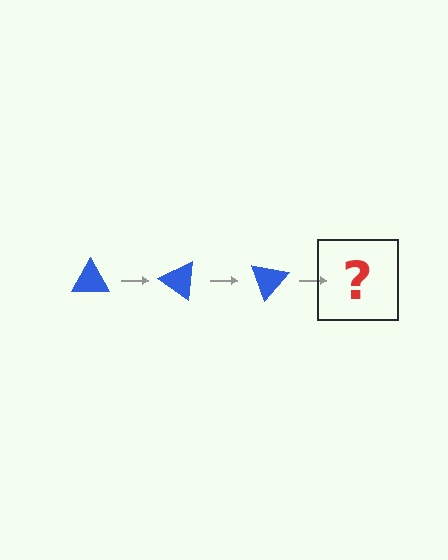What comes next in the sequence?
The next element should be a blue triangle rotated 105 degrees.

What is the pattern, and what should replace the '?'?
The pattern is that the triangle rotates 35 degrees each step. The '?' should be a blue triangle rotated 105 degrees.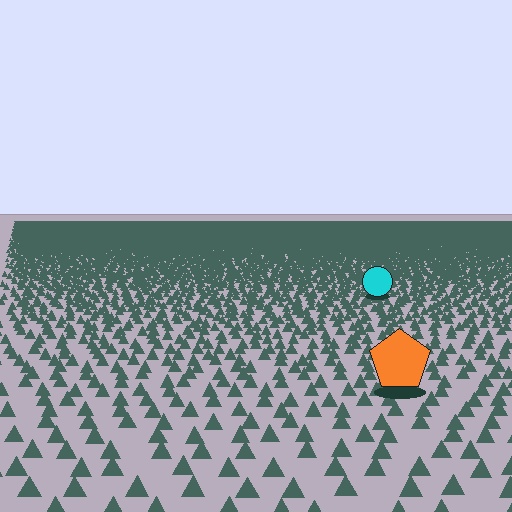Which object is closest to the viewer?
The orange pentagon is closest. The texture marks near it are larger and more spread out.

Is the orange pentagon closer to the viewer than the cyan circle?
Yes. The orange pentagon is closer — you can tell from the texture gradient: the ground texture is coarser near it.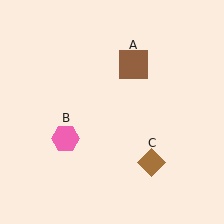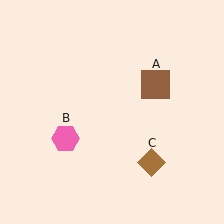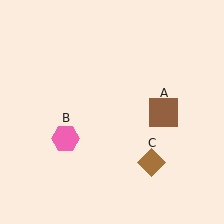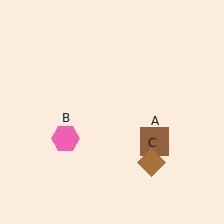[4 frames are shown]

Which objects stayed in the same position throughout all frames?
Pink hexagon (object B) and brown diamond (object C) remained stationary.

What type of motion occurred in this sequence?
The brown square (object A) rotated clockwise around the center of the scene.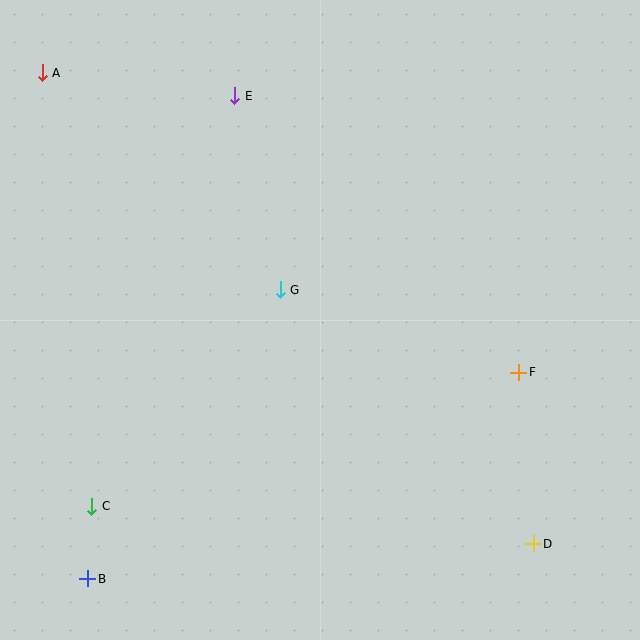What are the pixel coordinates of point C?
Point C is at (92, 506).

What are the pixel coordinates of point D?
Point D is at (533, 544).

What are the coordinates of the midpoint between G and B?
The midpoint between G and B is at (184, 434).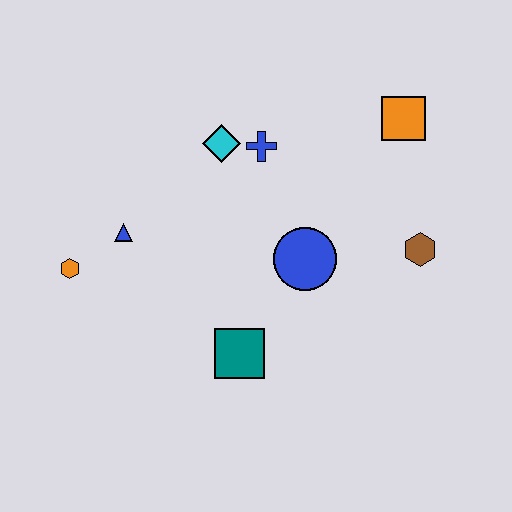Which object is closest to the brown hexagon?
The blue circle is closest to the brown hexagon.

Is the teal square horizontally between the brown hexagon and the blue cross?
No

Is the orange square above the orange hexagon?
Yes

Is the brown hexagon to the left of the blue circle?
No